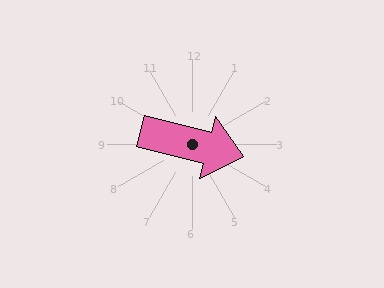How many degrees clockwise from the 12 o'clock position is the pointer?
Approximately 104 degrees.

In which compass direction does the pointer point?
East.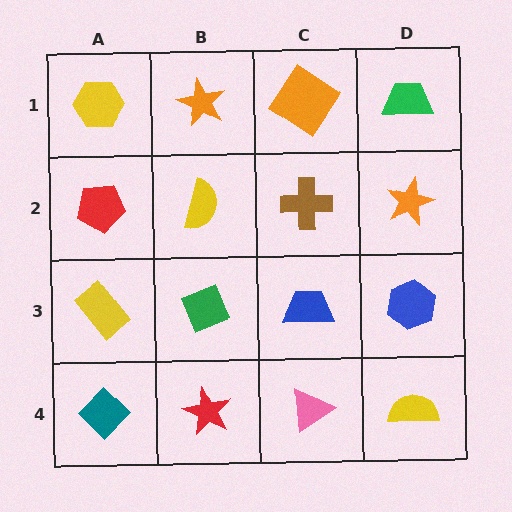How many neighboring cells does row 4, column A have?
2.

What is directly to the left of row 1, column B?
A yellow hexagon.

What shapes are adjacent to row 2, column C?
An orange diamond (row 1, column C), a blue trapezoid (row 3, column C), a yellow semicircle (row 2, column B), an orange star (row 2, column D).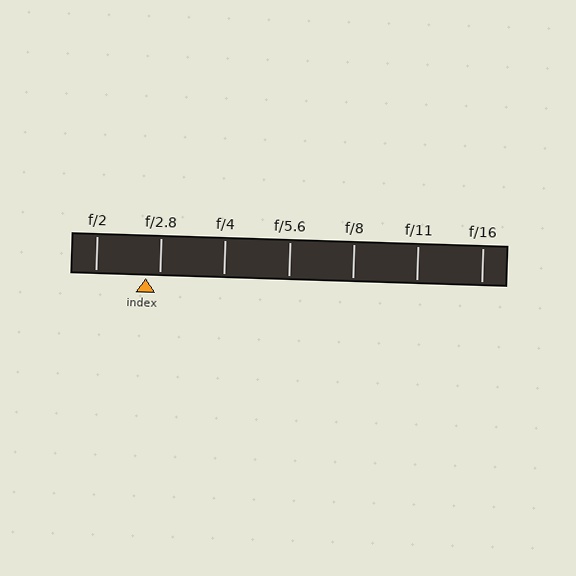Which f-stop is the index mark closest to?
The index mark is closest to f/2.8.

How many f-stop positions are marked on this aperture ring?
There are 7 f-stop positions marked.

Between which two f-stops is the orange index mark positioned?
The index mark is between f/2 and f/2.8.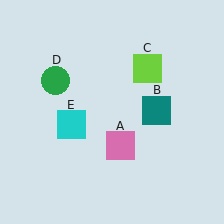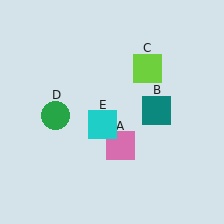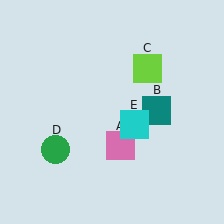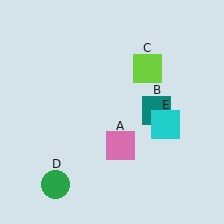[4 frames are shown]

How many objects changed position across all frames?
2 objects changed position: green circle (object D), cyan square (object E).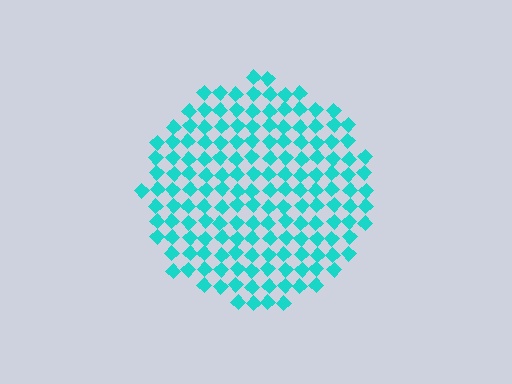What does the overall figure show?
The overall figure shows a circle.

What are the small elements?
The small elements are diamonds.